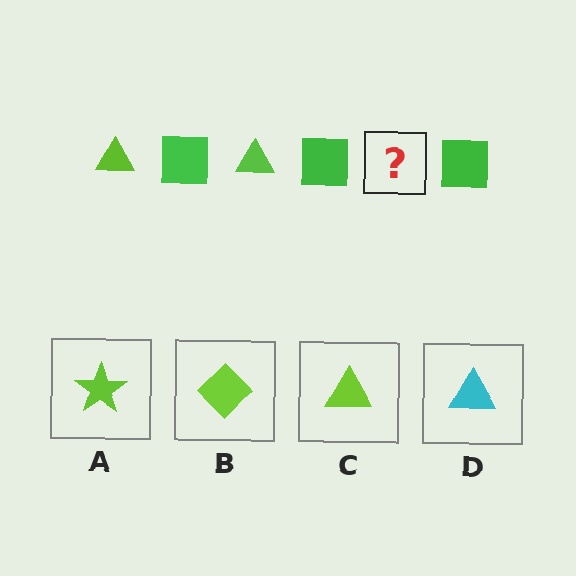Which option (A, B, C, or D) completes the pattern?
C.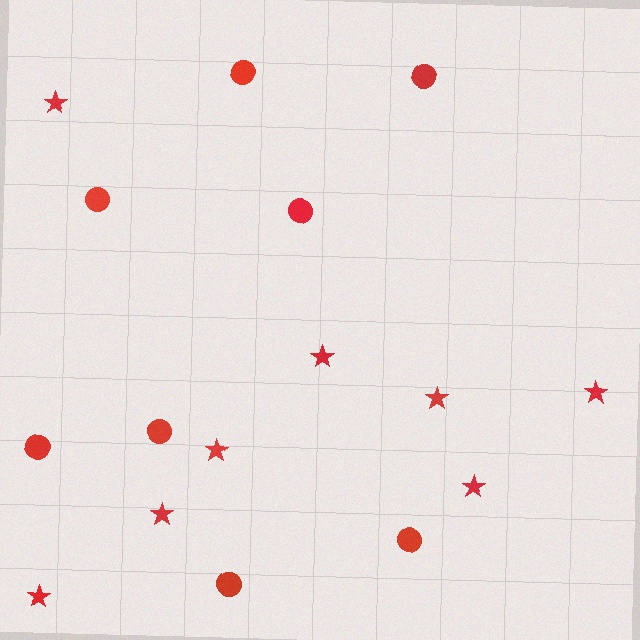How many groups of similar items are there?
There are 2 groups: one group of circles (8) and one group of stars (8).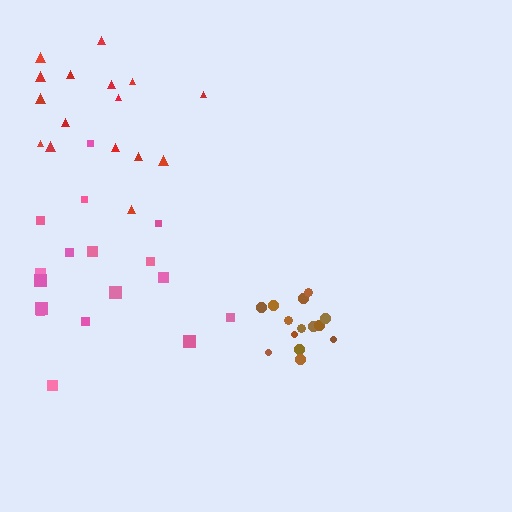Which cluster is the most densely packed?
Brown.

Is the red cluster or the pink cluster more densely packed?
Red.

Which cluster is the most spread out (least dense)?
Pink.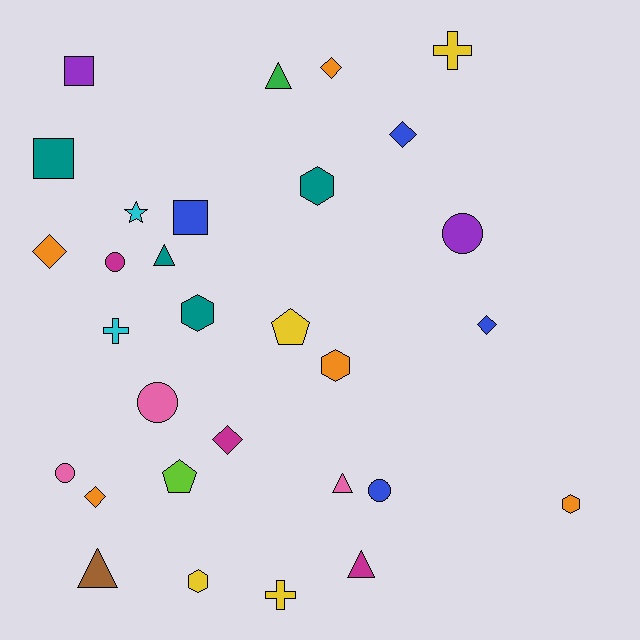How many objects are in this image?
There are 30 objects.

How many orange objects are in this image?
There are 5 orange objects.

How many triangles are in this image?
There are 5 triangles.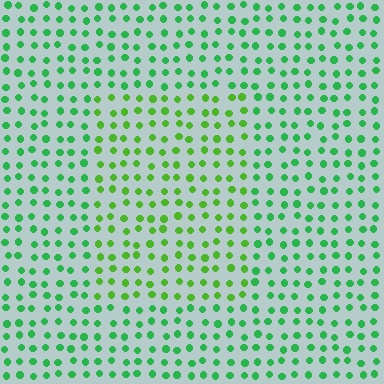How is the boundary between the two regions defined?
The boundary is defined purely by a slight shift in hue (about 30 degrees). Spacing, size, and orientation are identical on both sides.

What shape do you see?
I see a rectangle.